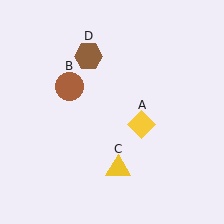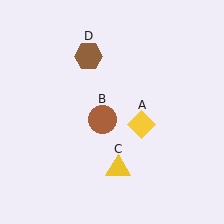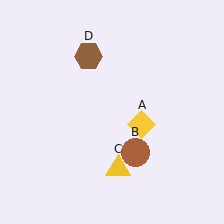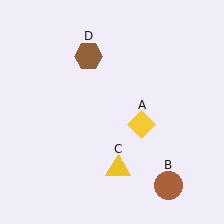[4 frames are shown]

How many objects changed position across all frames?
1 object changed position: brown circle (object B).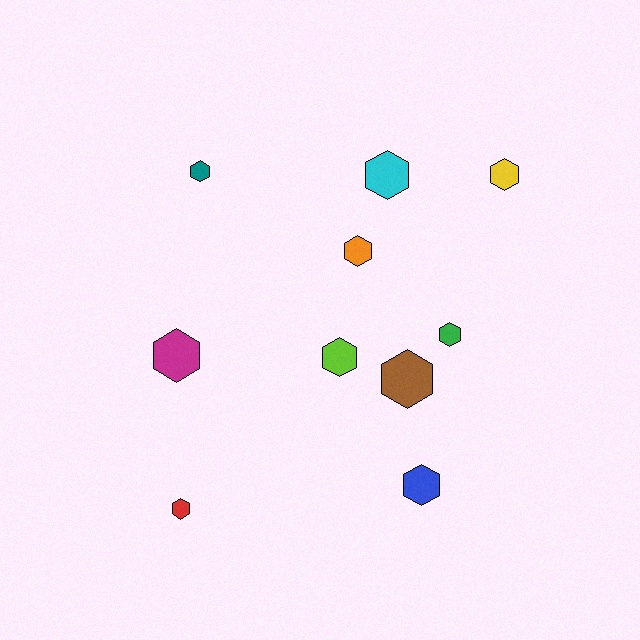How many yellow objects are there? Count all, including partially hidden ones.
There is 1 yellow object.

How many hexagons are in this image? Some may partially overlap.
There are 10 hexagons.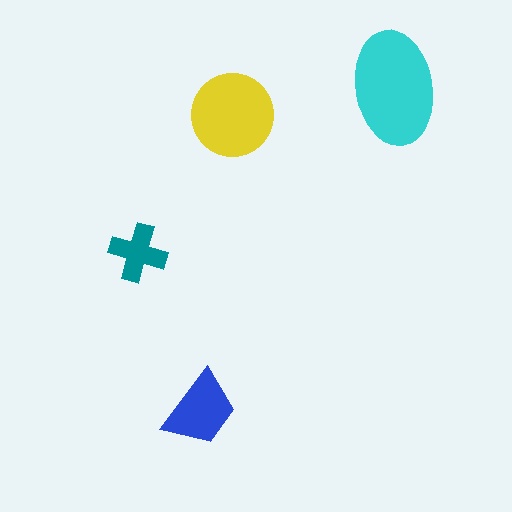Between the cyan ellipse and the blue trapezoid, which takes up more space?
The cyan ellipse.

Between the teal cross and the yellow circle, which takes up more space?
The yellow circle.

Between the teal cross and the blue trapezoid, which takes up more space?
The blue trapezoid.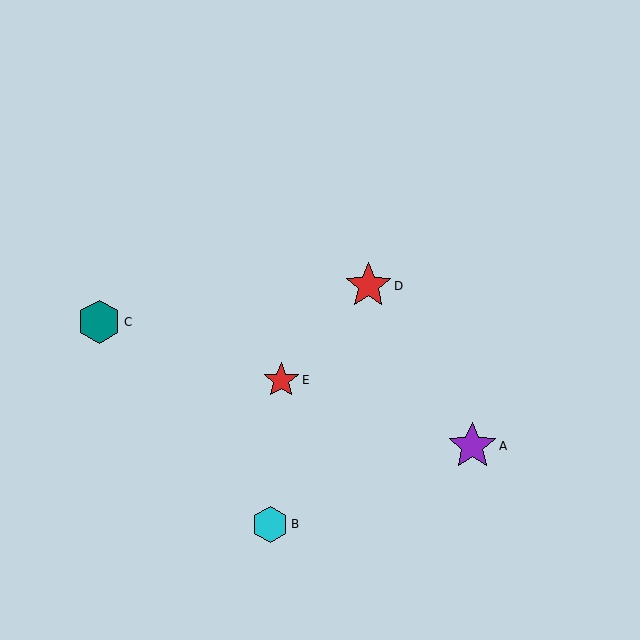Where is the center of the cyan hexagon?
The center of the cyan hexagon is at (270, 524).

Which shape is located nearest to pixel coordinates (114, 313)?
The teal hexagon (labeled C) at (99, 322) is nearest to that location.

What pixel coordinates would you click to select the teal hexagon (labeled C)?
Click at (99, 322) to select the teal hexagon C.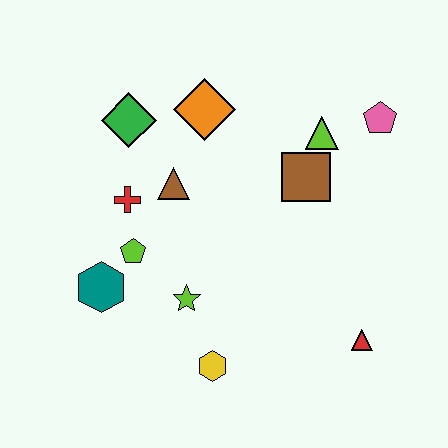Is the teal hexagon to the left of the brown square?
Yes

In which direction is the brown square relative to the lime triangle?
The brown square is below the lime triangle.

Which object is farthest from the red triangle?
The green diamond is farthest from the red triangle.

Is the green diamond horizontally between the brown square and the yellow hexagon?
No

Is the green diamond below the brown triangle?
No